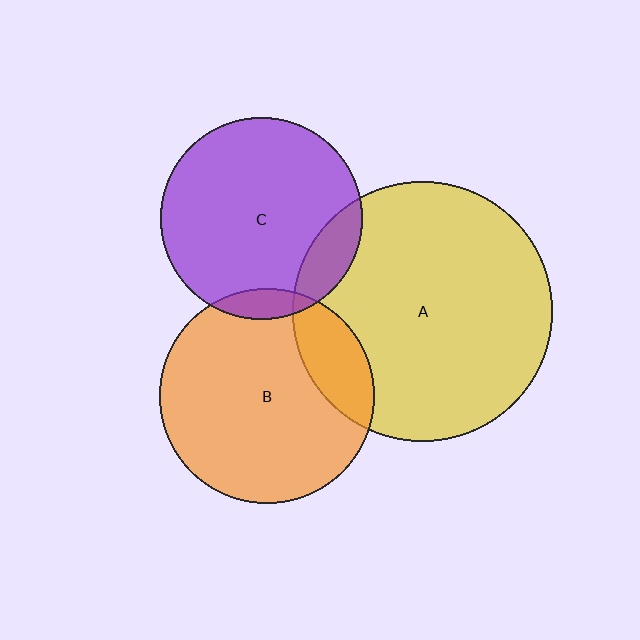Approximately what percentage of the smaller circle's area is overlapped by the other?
Approximately 5%.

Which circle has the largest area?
Circle A (yellow).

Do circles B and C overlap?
Yes.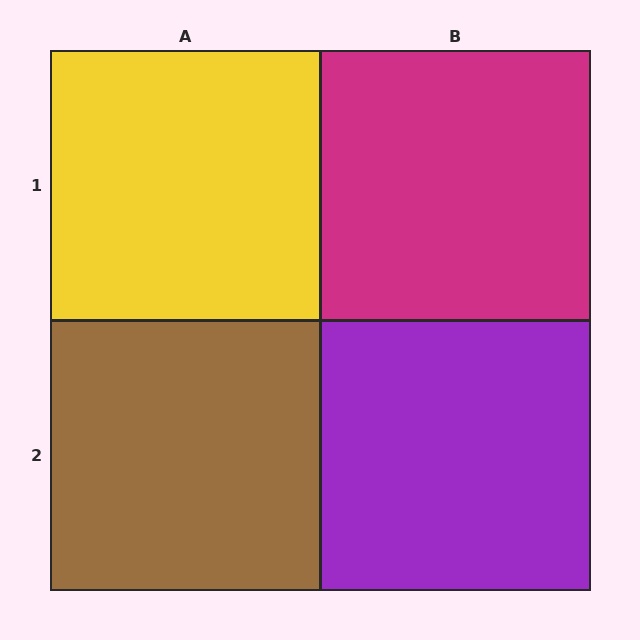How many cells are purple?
1 cell is purple.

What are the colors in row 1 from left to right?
Yellow, magenta.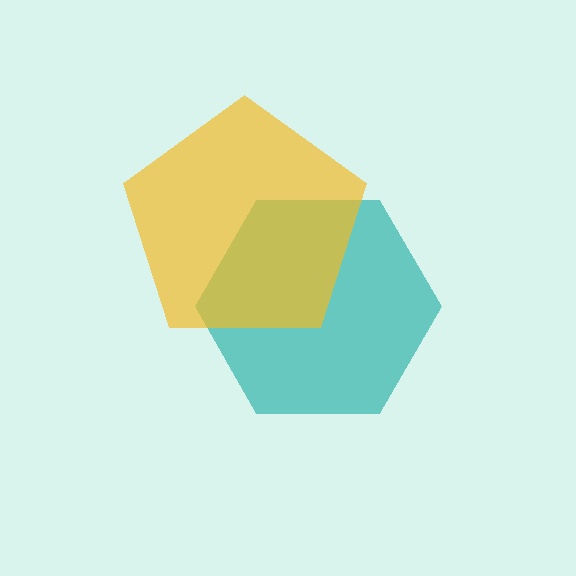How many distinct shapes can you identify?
There are 2 distinct shapes: a teal hexagon, a yellow pentagon.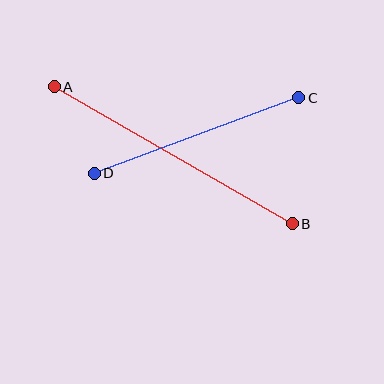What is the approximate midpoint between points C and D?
The midpoint is at approximately (197, 136) pixels.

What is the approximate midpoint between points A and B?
The midpoint is at approximately (173, 155) pixels.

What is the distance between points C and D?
The distance is approximately 218 pixels.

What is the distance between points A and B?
The distance is approximately 275 pixels.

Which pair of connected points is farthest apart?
Points A and B are farthest apart.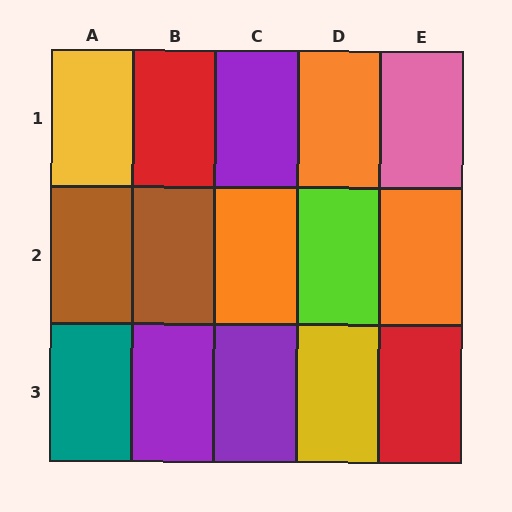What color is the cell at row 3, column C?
Purple.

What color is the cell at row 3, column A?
Teal.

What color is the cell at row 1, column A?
Yellow.